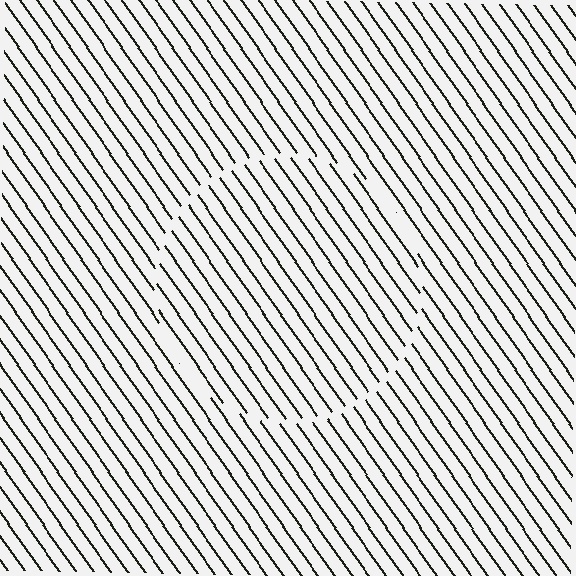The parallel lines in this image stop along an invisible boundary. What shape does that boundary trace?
An illusory circle. The interior of the shape contains the same grating, shifted by half a period — the contour is defined by the phase discontinuity where line-ends from the inner and outer gratings abut.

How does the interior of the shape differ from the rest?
The interior of the shape contains the same grating, shifted by half a period — the contour is defined by the phase discontinuity where line-ends from the inner and outer gratings abut.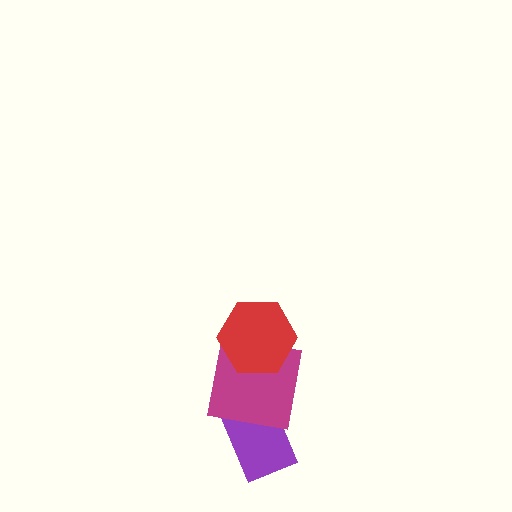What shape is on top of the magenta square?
The red hexagon is on top of the magenta square.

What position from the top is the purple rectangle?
The purple rectangle is 3rd from the top.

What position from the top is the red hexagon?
The red hexagon is 1st from the top.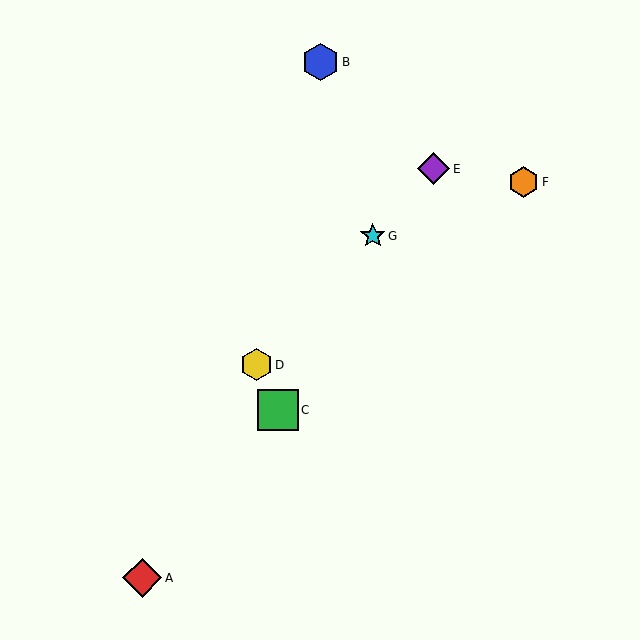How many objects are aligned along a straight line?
3 objects (D, E, G) are aligned along a straight line.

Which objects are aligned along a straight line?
Objects D, E, G are aligned along a straight line.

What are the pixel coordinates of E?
Object E is at (434, 169).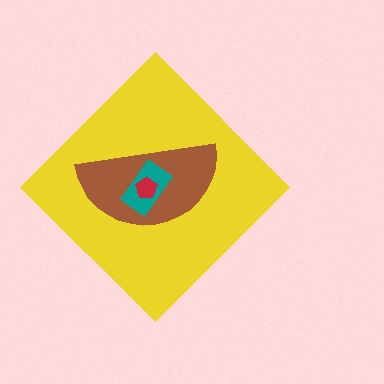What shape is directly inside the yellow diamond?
The brown semicircle.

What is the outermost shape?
The yellow diamond.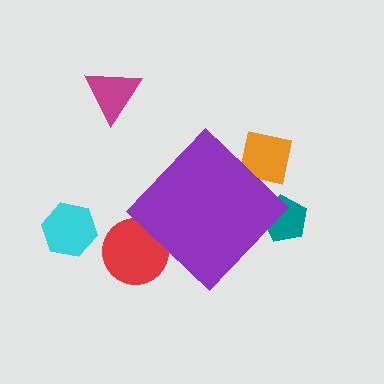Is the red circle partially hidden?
Yes, the red circle is partially hidden behind the purple diamond.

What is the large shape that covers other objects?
A purple diamond.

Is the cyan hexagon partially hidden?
No, the cyan hexagon is fully visible.